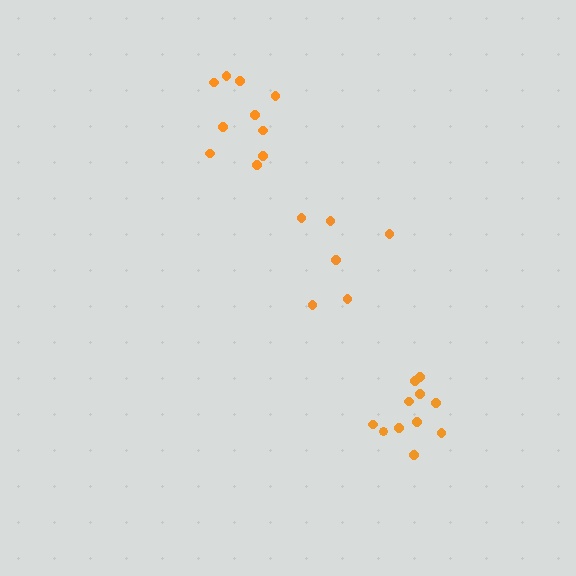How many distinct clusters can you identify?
There are 3 distinct clusters.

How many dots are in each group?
Group 1: 10 dots, Group 2: 6 dots, Group 3: 11 dots (27 total).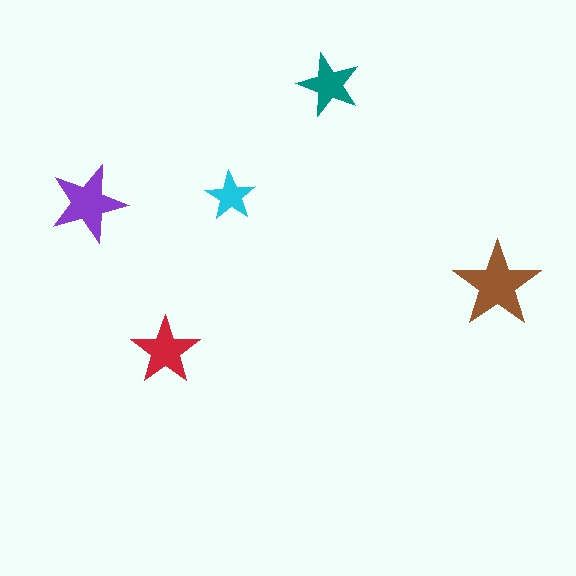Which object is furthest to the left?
The purple star is leftmost.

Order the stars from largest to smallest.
the brown one, the purple one, the red one, the teal one, the cyan one.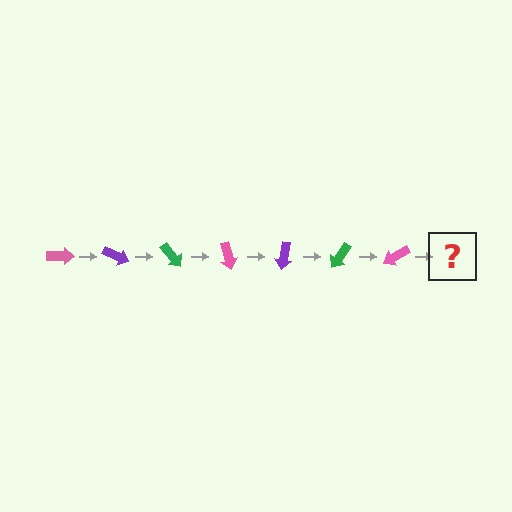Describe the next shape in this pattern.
It should be a purple arrow, rotated 175 degrees from the start.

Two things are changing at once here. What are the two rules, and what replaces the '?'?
The two rules are that it rotates 25 degrees each step and the color cycles through pink, purple, and green. The '?' should be a purple arrow, rotated 175 degrees from the start.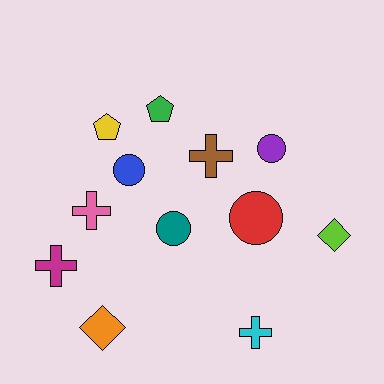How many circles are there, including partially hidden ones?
There are 4 circles.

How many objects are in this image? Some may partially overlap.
There are 12 objects.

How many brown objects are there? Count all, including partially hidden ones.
There is 1 brown object.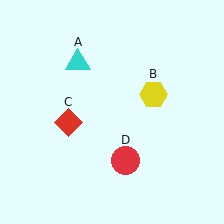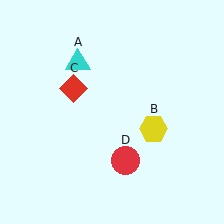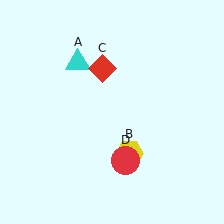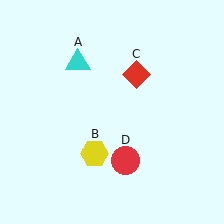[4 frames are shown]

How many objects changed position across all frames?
2 objects changed position: yellow hexagon (object B), red diamond (object C).